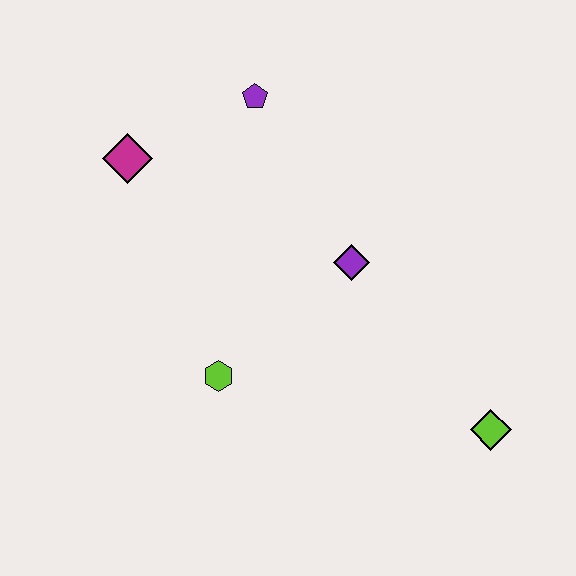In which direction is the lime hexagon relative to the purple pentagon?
The lime hexagon is below the purple pentagon.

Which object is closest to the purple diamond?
The lime hexagon is closest to the purple diamond.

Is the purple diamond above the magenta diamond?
No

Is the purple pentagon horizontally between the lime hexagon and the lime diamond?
Yes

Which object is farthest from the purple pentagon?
The lime diamond is farthest from the purple pentagon.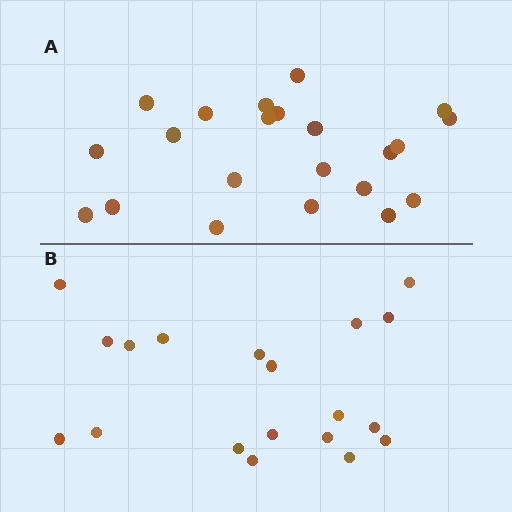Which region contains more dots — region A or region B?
Region A (the top region) has more dots.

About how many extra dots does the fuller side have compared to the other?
Region A has just a few more — roughly 2 or 3 more dots than region B.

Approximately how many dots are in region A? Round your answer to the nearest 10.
About 20 dots. (The exact count is 22, which rounds to 20.)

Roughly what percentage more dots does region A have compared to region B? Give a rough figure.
About 15% more.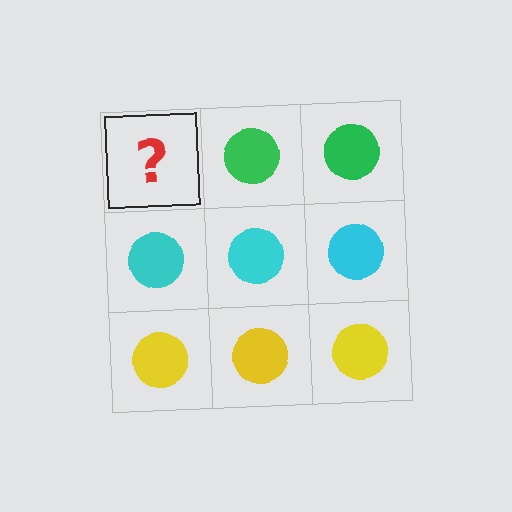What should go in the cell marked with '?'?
The missing cell should contain a green circle.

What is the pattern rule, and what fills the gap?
The rule is that each row has a consistent color. The gap should be filled with a green circle.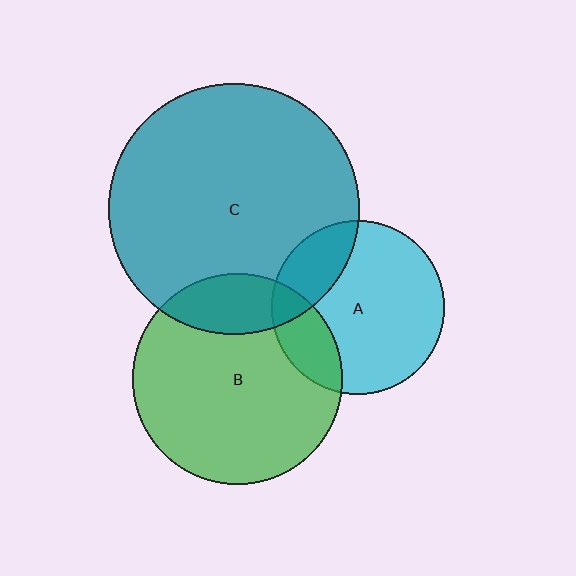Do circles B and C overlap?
Yes.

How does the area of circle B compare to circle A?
Approximately 1.5 times.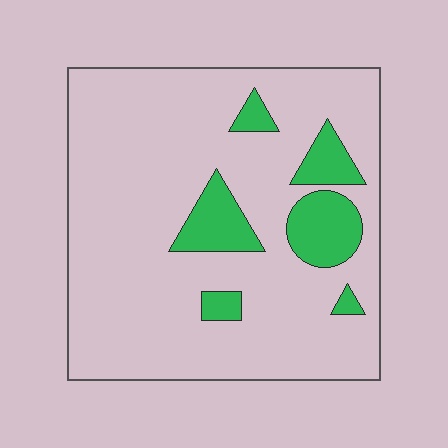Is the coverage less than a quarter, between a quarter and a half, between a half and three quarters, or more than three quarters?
Less than a quarter.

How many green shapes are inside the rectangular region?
6.